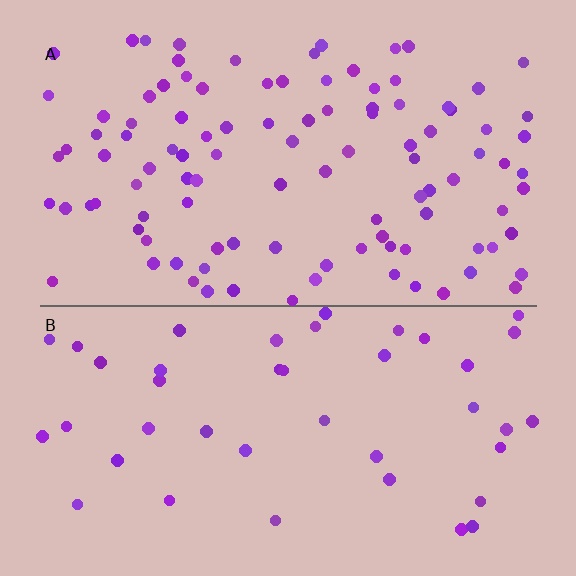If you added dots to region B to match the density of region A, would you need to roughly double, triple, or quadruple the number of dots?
Approximately double.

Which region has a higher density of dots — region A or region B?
A (the top).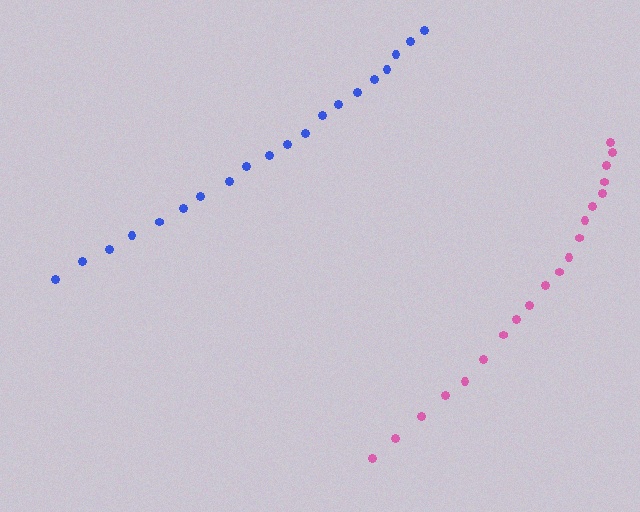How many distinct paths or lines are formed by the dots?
There are 2 distinct paths.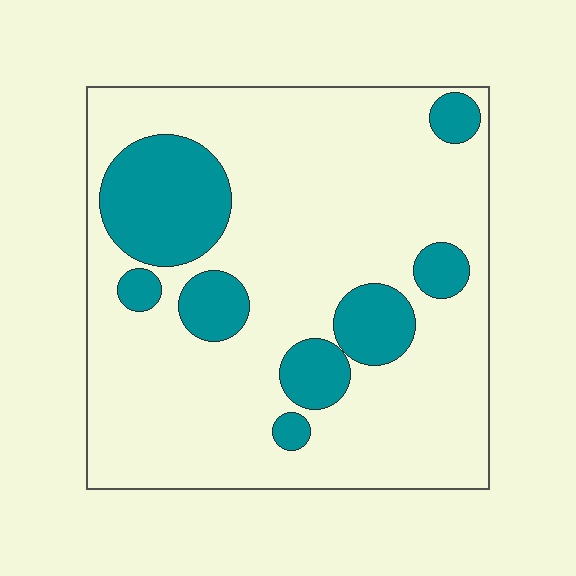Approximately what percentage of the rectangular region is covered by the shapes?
Approximately 20%.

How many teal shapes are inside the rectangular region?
8.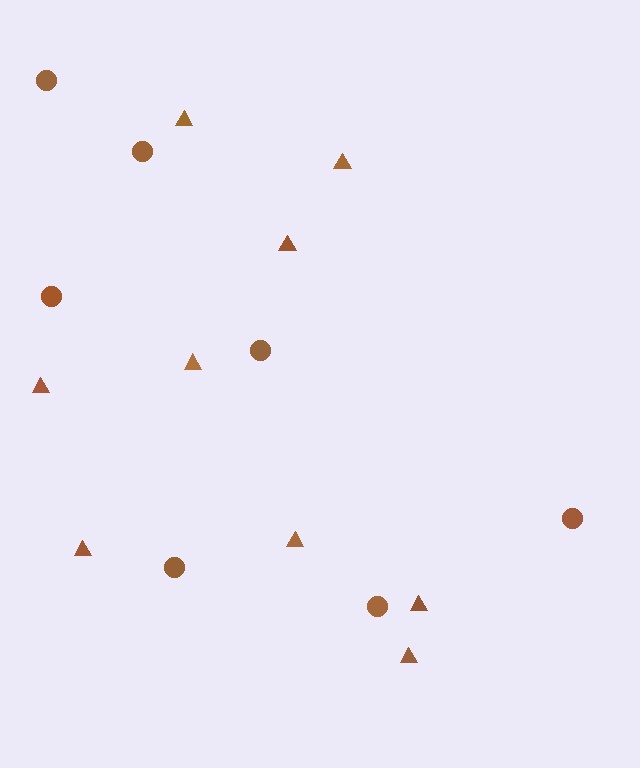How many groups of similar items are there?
There are 2 groups: one group of triangles (9) and one group of circles (7).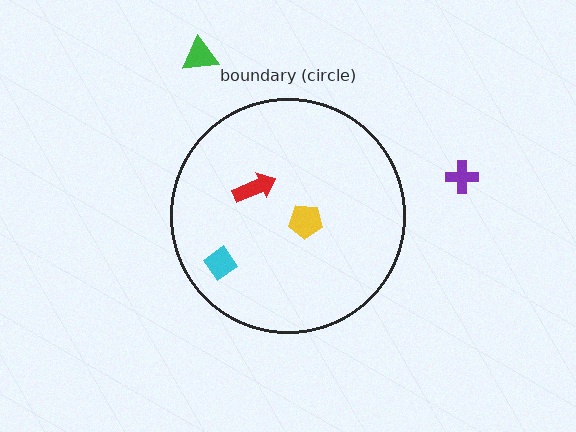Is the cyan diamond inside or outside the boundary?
Inside.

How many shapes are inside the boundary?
3 inside, 2 outside.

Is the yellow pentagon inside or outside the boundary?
Inside.